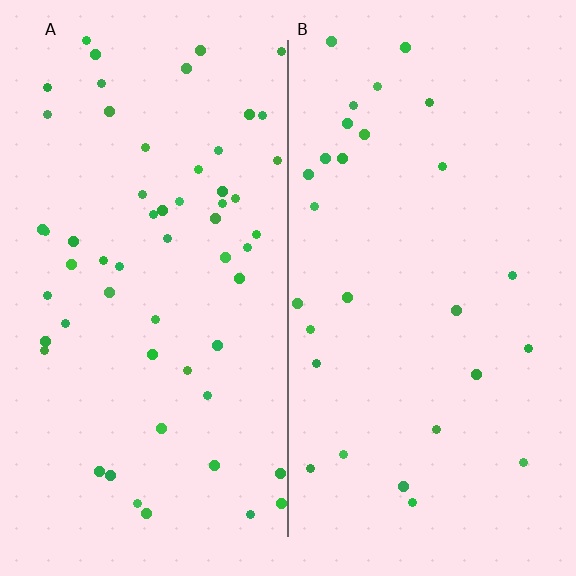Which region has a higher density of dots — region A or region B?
A (the left).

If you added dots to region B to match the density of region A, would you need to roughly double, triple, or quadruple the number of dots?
Approximately double.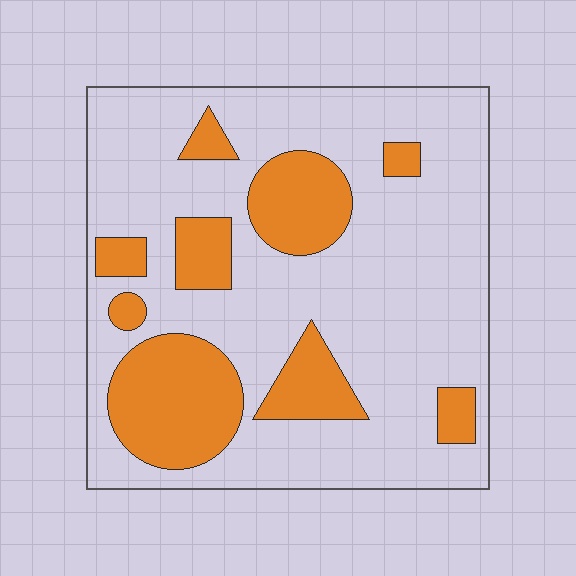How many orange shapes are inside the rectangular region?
9.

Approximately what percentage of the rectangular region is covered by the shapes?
Approximately 25%.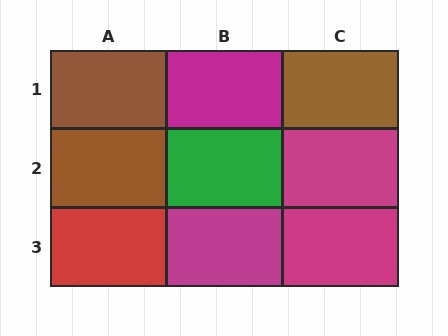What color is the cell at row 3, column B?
Magenta.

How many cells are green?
1 cell is green.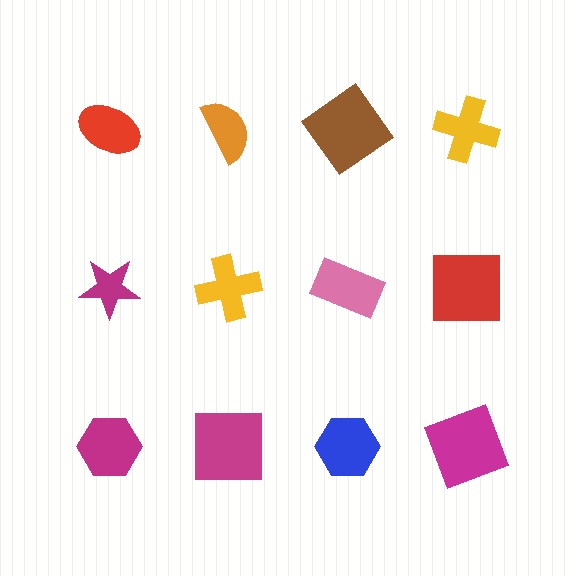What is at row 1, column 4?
A yellow cross.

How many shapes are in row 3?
4 shapes.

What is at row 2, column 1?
A magenta star.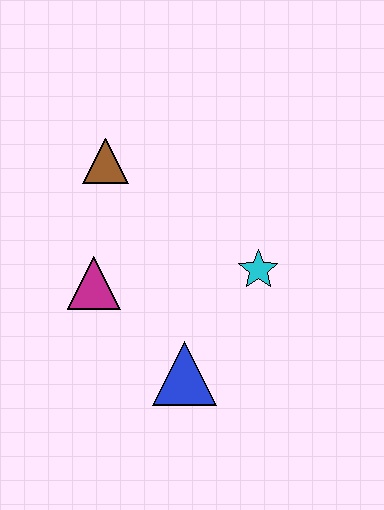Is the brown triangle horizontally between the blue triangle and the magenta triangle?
Yes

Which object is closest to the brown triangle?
The magenta triangle is closest to the brown triangle.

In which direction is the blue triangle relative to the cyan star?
The blue triangle is below the cyan star.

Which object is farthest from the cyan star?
The brown triangle is farthest from the cyan star.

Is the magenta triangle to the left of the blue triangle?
Yes